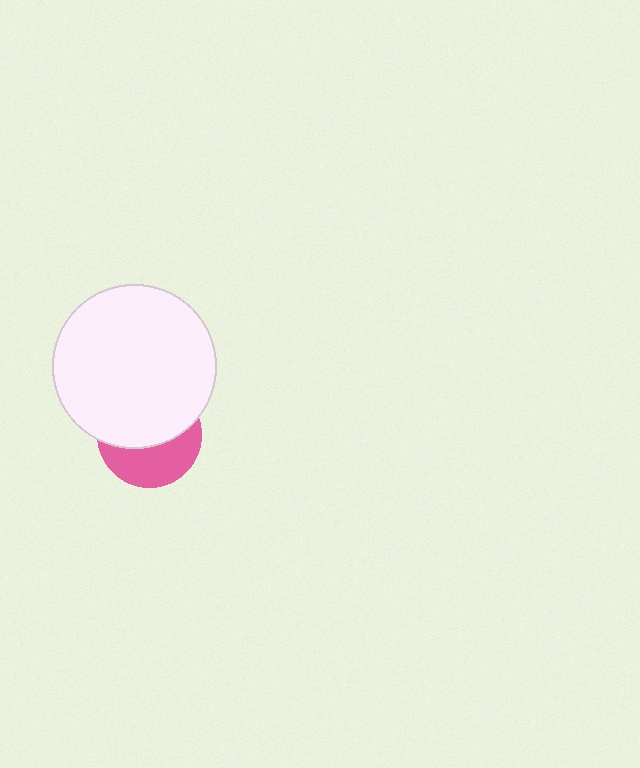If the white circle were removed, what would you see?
You would see the complete pink circle.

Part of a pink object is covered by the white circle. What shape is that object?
It is a circle.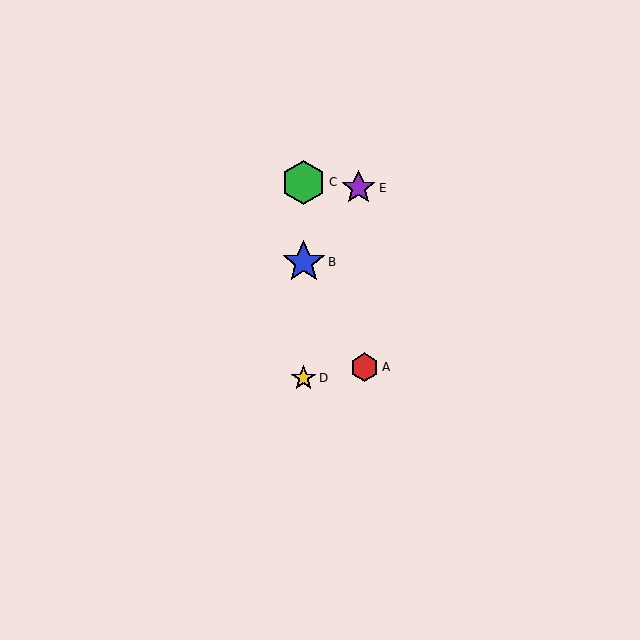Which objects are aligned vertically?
Objects B, C, D are aligned vertically.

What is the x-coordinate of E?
Object E is at x≈358.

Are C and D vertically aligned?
Yes, both are at x≈304.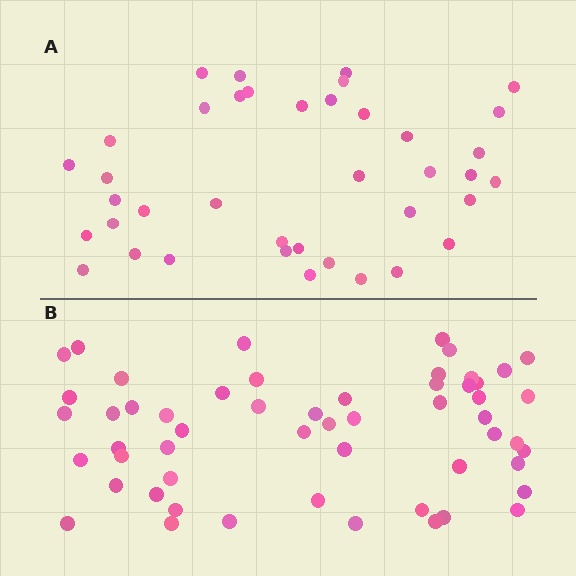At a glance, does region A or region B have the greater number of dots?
Region B (the bottom region) has more dots.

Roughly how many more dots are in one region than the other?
Region B has approximately 15 more dots than region A.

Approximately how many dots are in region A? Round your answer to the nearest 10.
About 40 dots. (The exact count is 39, which rounds to 40.)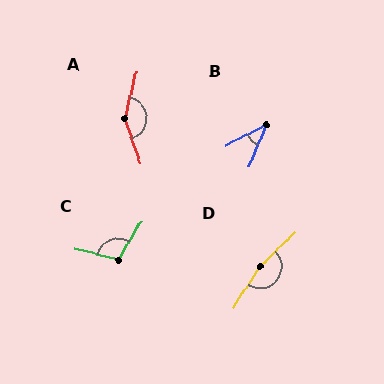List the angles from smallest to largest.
B (41°), C (106°), A (147°), D (167°).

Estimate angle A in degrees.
Approximately 147 degrees.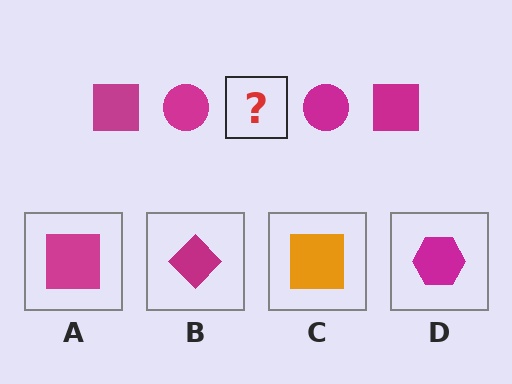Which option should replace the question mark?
Option A.